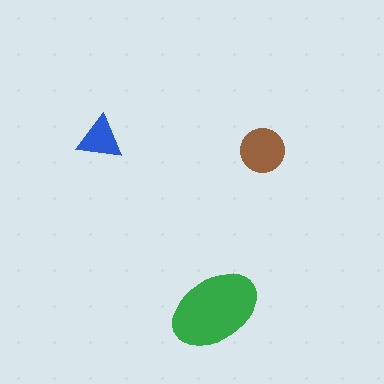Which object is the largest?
The green ellipse.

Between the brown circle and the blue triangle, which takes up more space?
The brown circle.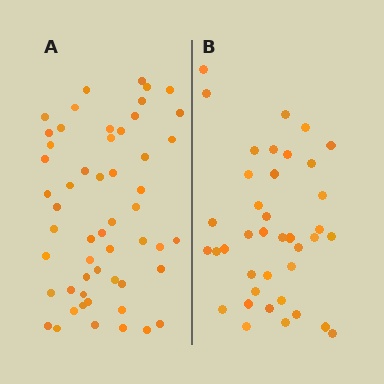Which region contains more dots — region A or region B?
Region A (the left region) has more dots.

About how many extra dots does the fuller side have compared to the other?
Region A has approximately 15 more dots than region B.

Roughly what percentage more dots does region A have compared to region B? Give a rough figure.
About 40% more.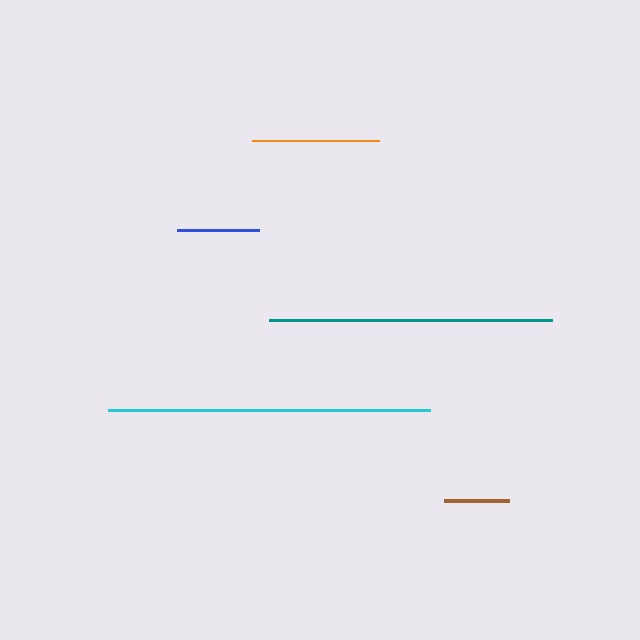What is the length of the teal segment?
The teal segment is approximately 283 pixels long.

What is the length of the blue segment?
The blue segment is approximately 82 pixels long.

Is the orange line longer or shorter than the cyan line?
The cyan line is longer than the orange line.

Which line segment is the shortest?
The brown line is the shortest at approximately 65 pixels.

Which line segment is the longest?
The cyan line is the longest at approximately 323 pixels.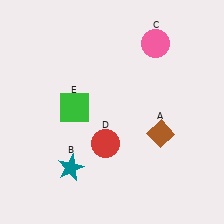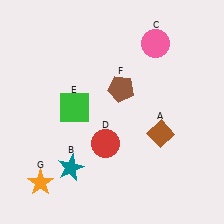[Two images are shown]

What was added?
A brown pentagon (F), an orange star (G) were added in Image 2.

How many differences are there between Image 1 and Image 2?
There are 2 differences between the two images.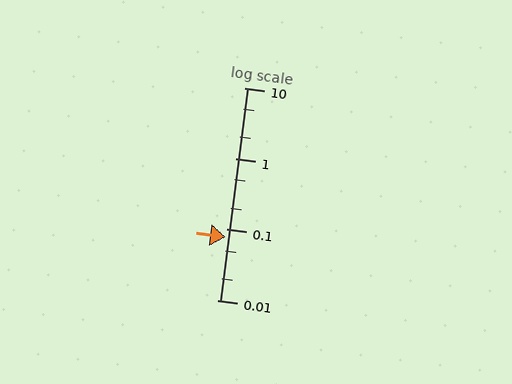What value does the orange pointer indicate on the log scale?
The pointer indicates approximately 0.077.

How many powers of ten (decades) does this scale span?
The scale spans 3 decades, from 0.01 to 10.